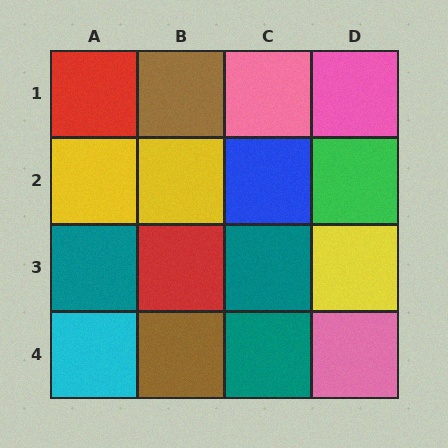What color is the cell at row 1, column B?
Brown.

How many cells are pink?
3 cells are pink.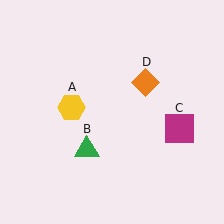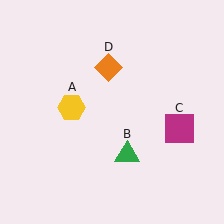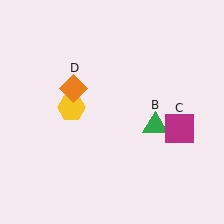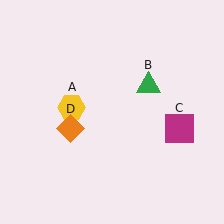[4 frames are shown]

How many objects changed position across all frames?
2 objects changed position: green triangle (object B), orange diamond (object D).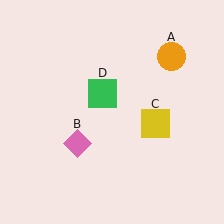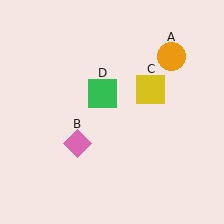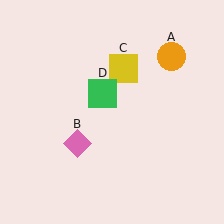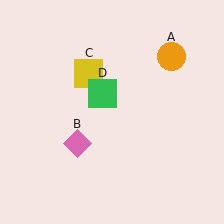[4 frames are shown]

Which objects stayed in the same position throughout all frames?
Orange circle (object A) and pink diamond (object B) and green square (object D) remained stationary.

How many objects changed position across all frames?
1 object changed position: yellow square (object C).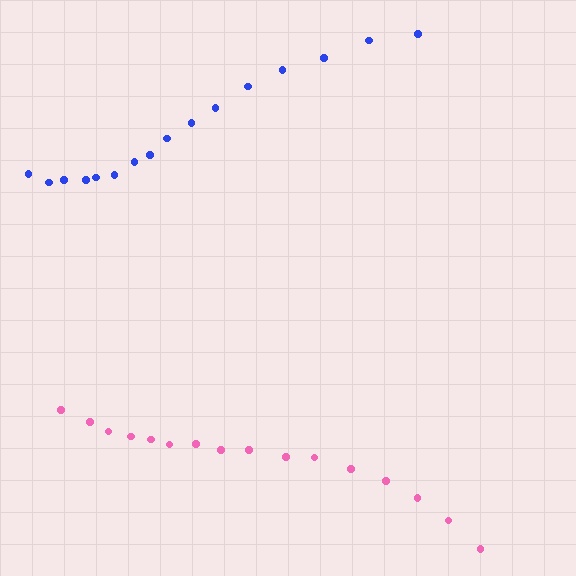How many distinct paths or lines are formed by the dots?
There are 2 distinct paths.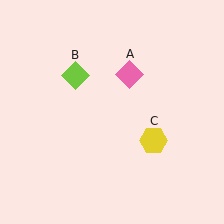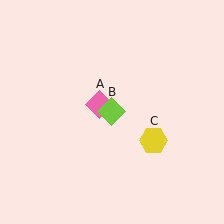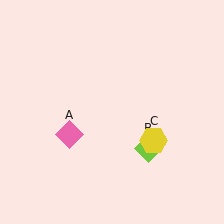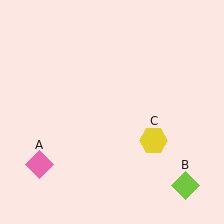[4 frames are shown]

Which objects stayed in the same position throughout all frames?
Yellow hexagon (object C) remained stationary.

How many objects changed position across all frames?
2 objects changed position: pink diamond (object A), lime diamond (object B).